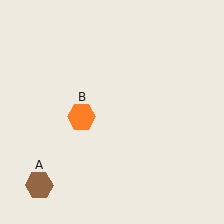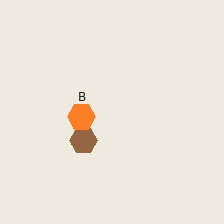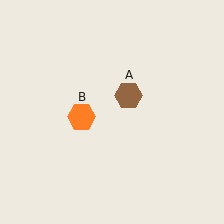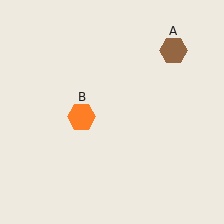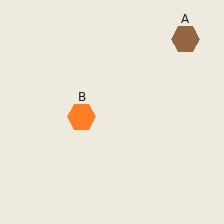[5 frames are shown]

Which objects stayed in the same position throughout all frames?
Orange hexagon (object B) remained stationary.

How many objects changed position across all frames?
1 object changed position: brown hexagon (object A).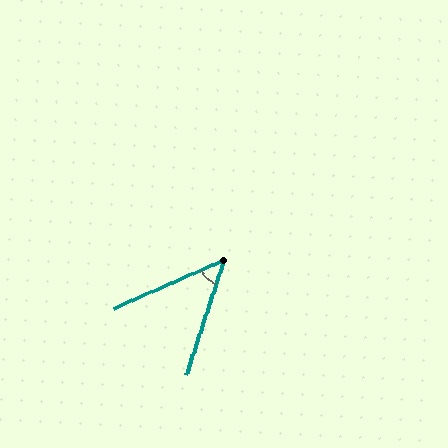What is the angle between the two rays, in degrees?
Approximately 48 degrees.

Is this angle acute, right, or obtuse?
It is acute.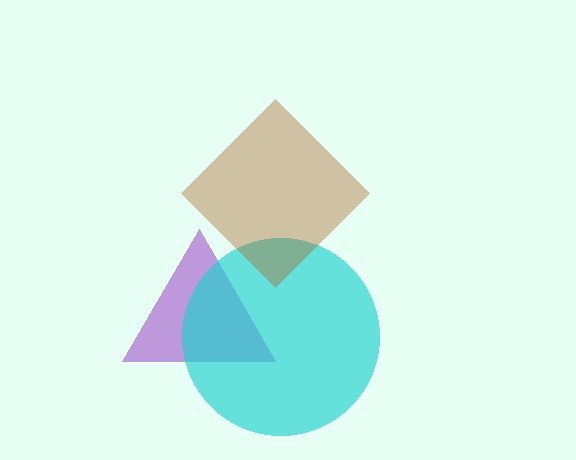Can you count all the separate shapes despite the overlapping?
Yes, there are 3 separate shapes.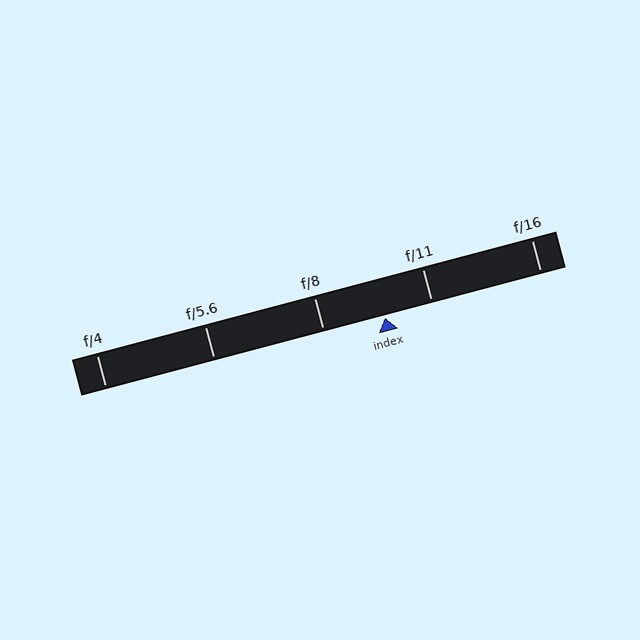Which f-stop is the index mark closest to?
The index mark is closest to f/11.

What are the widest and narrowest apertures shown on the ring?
The widest aperture shown is f/4 and the narrowest is f/16.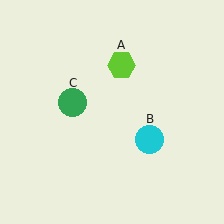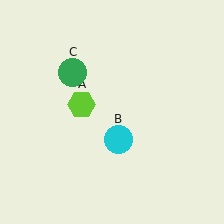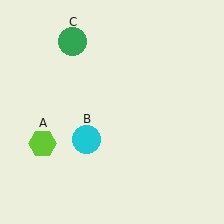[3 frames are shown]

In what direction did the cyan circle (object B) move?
The cyan circle (object B) moved left.